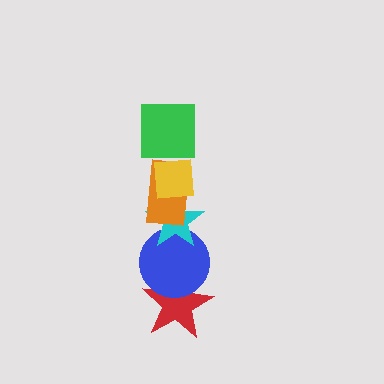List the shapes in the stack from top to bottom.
From top to bottom: the green square, the yellow square, the orange rectangle, the cyan star, the blue circle, the red star.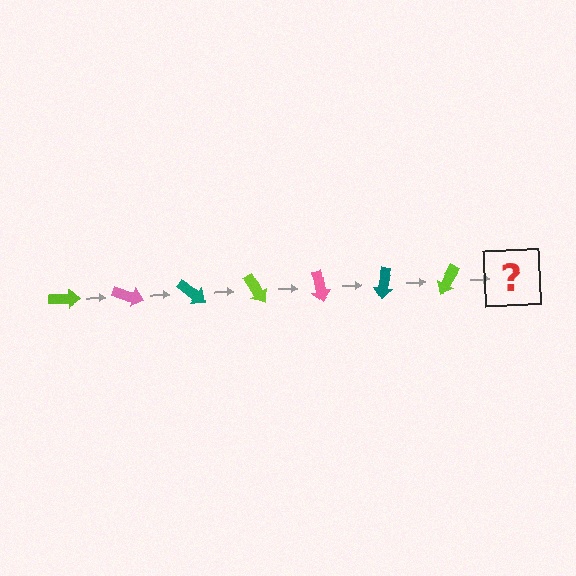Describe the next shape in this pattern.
It should be a pink arrow, rotated 140 degrees from the start.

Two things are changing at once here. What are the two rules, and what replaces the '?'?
The two rules are that it rotates 20 degrees each step and the color cycles through lime, pink, and teal. The '?' should be a pink arrow, rotated 140 degrees from the start.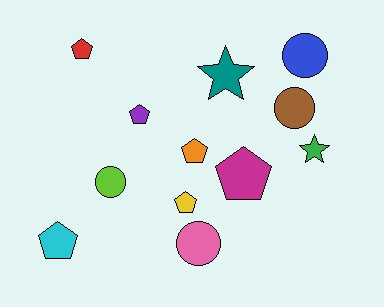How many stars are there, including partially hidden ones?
There are 2 stars.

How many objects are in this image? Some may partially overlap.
There are 12 objects.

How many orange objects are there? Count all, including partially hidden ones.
There is 1 orange object.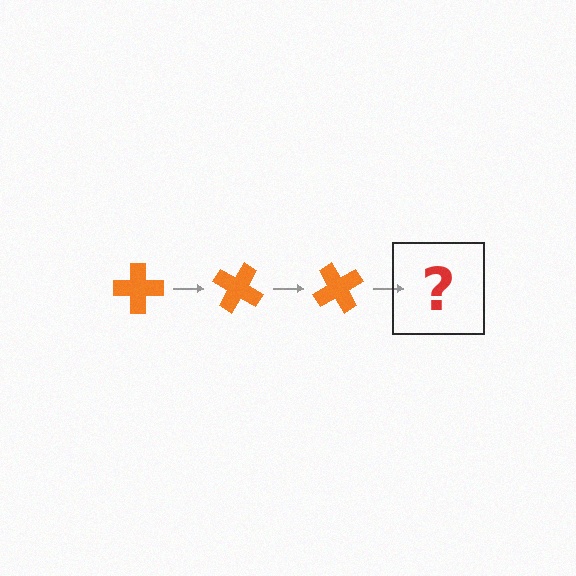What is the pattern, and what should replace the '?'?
The pattern is that the cross rotates 30 degrees each step. The '?' should be an orange cross rotated 90 degrees.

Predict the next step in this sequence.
The next step is an orange cross rotated 90 degrees.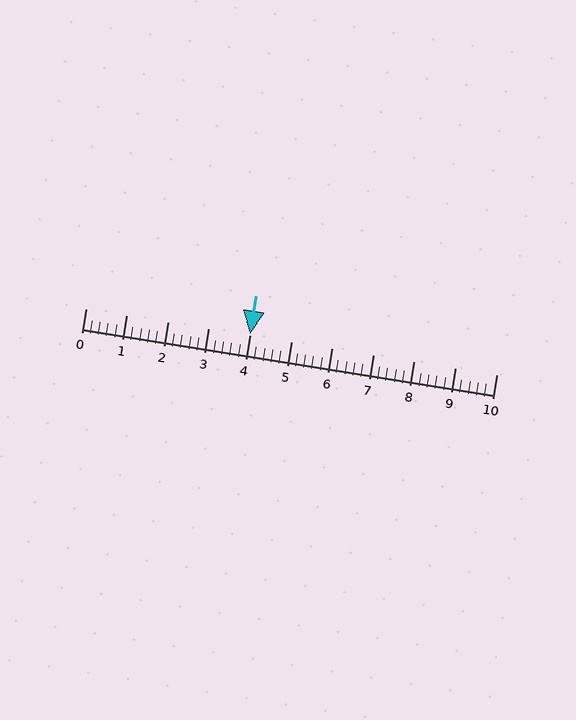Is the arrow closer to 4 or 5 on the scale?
The arrow is closer to 4.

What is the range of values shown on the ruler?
The ruler shows values from 0 to 10.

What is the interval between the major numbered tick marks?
The major tick marks are spaced 1 units apart.